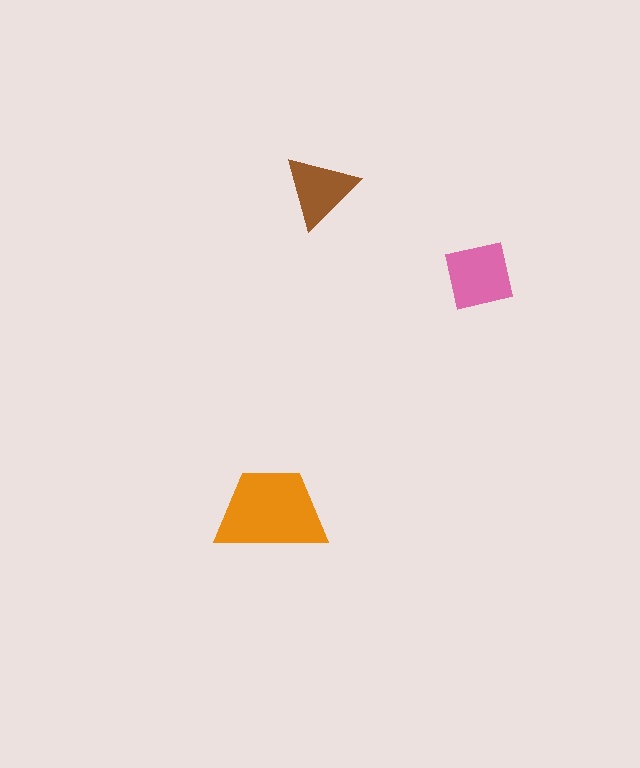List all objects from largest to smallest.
The orange trapezoid, the pink square, the brown triangle.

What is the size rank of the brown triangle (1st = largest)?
3rd.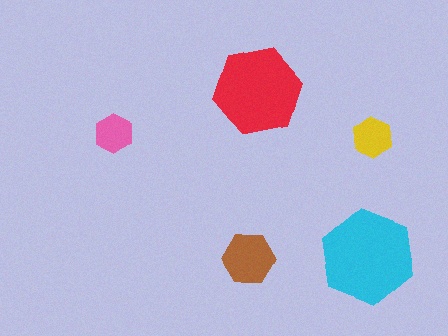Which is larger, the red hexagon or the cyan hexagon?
The cyan one.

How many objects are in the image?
There are 5 objects in the image.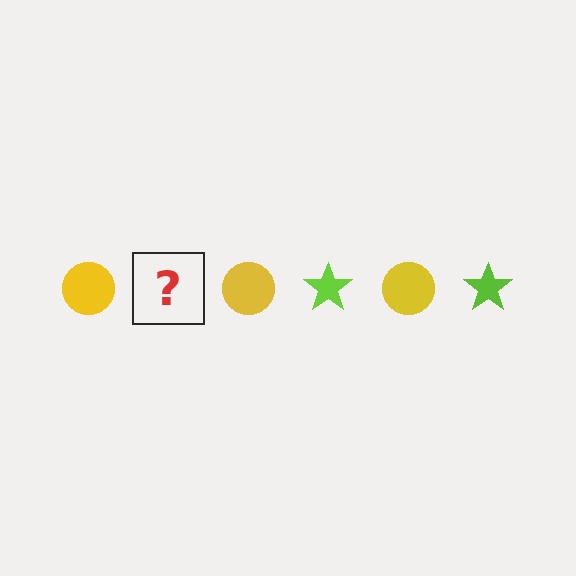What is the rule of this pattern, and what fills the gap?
The rule is that the pattern alternates between yellow circle and lime star. The gap should be filled with a lime star.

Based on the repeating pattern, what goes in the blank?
The blank should be a lime star.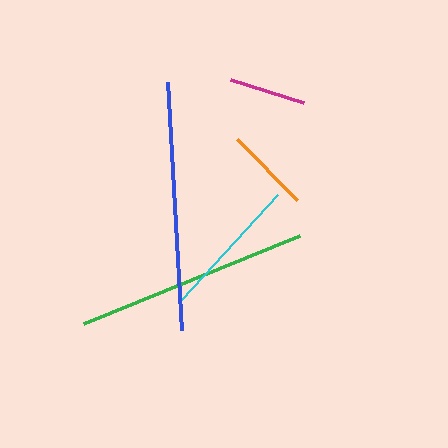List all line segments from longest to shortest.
From longest to shortest: blue, green, cyan, orange, magenta.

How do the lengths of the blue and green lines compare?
The blue and green lines are approximately the same length.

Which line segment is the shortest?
The magenta line is the shortest at approximately 76 pixels.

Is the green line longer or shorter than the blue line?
The blue line is longer than the green line.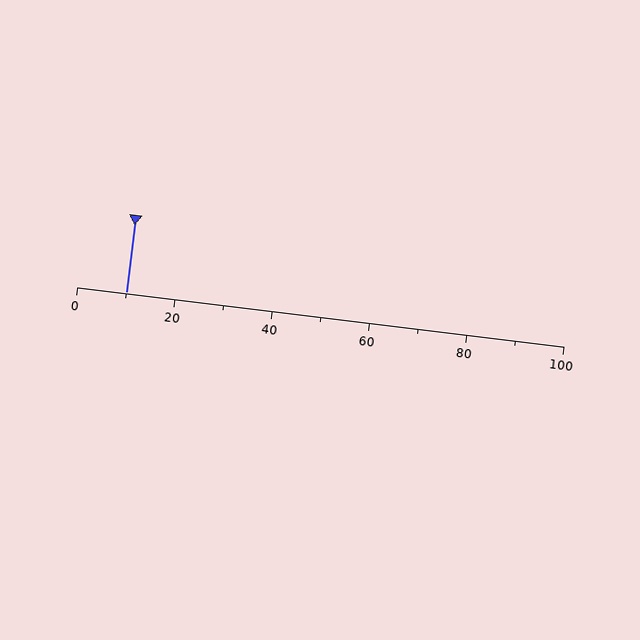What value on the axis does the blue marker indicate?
The marker indicates approximately 10.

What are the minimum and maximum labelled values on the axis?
The axis runs from 0 to 100.